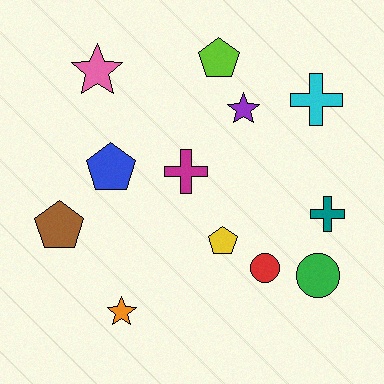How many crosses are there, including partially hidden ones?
There are 3 crosses.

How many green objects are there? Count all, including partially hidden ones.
There is 1 green object.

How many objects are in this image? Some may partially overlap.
There are 12 objects.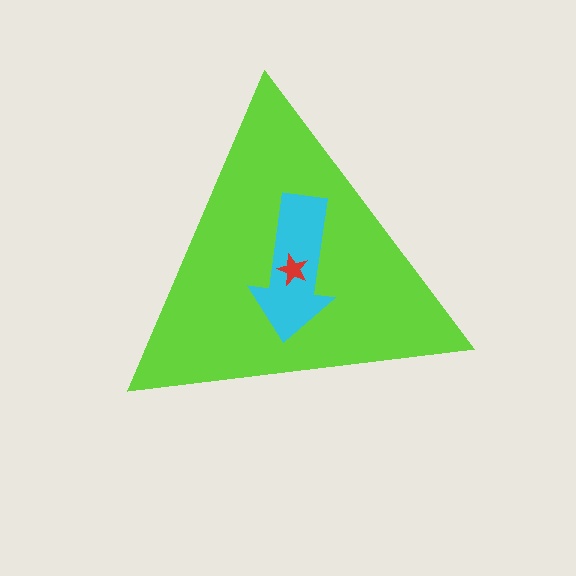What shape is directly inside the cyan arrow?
The red star.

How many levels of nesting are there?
3.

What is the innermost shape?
The red star.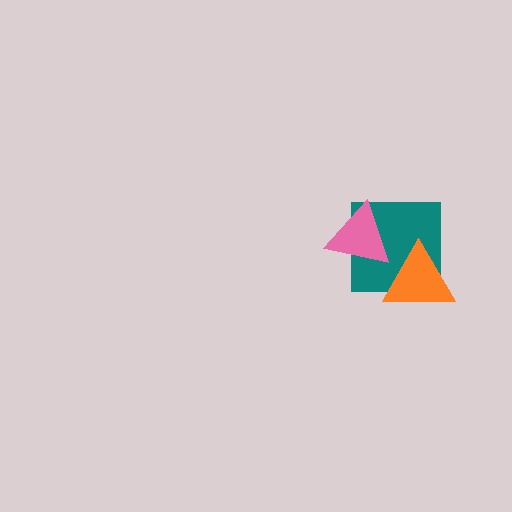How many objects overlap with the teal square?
2 objects overlap with the teal square.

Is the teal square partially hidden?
Yes, it is partially covered by another shape.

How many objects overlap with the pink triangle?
1 object overlaps with the pink triangle.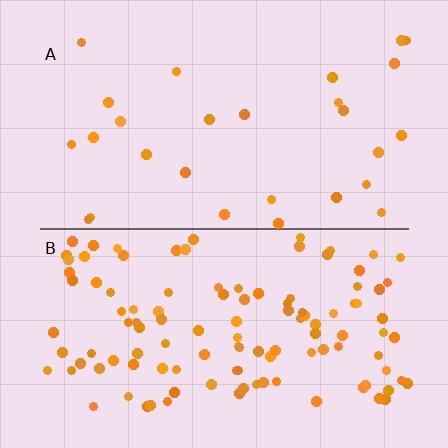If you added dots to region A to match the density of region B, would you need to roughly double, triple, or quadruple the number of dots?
Approximately quadruple.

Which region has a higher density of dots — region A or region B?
B (the bottom).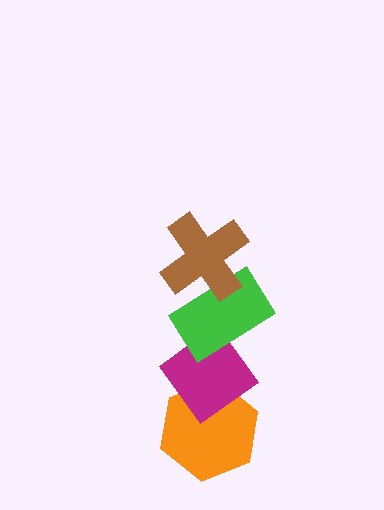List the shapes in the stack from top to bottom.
From top to bottom: the brown cross, the green rectangle, the magenta diamond, the orange hexagon.